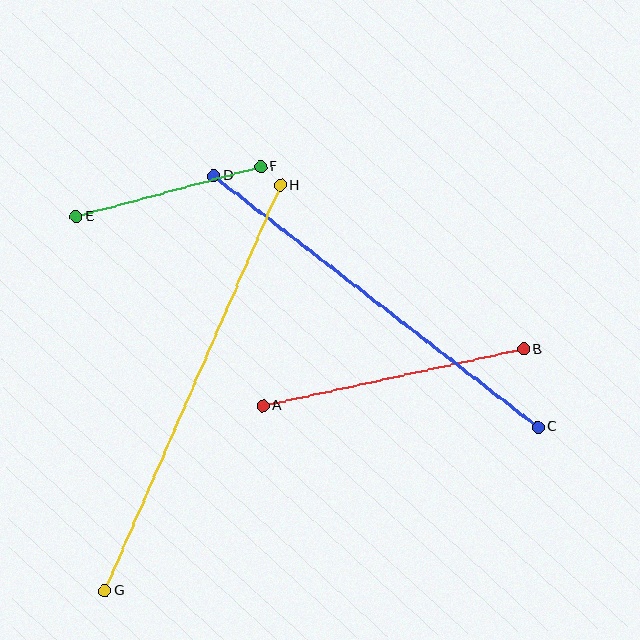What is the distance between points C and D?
The distance is approximately 410 pixels.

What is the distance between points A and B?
The distance is approximately 267 pixels.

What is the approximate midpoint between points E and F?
The midpoint is at approximately (169, 191) pixels.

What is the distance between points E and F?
The distance is approximately 191 pixels.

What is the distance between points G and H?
The distance is approximately 442 pixels.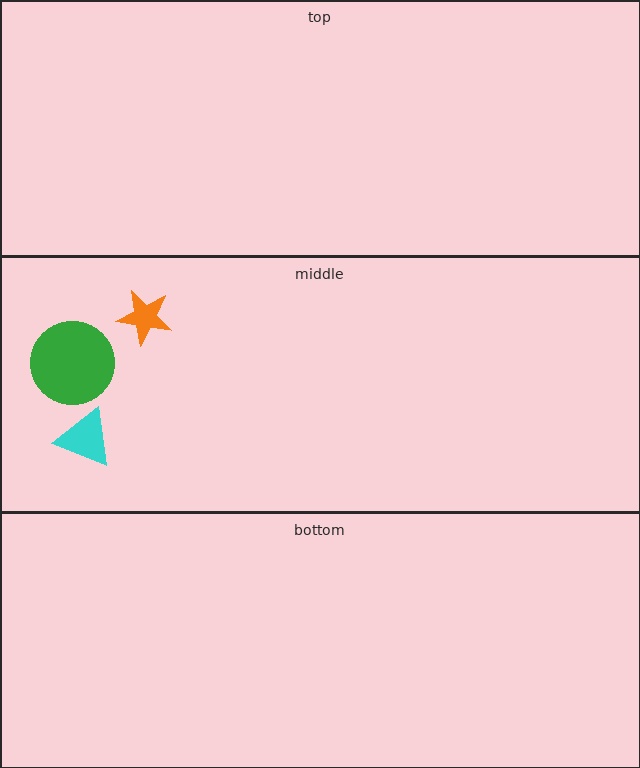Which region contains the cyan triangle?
The middle region.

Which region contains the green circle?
The middle region.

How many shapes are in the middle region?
3.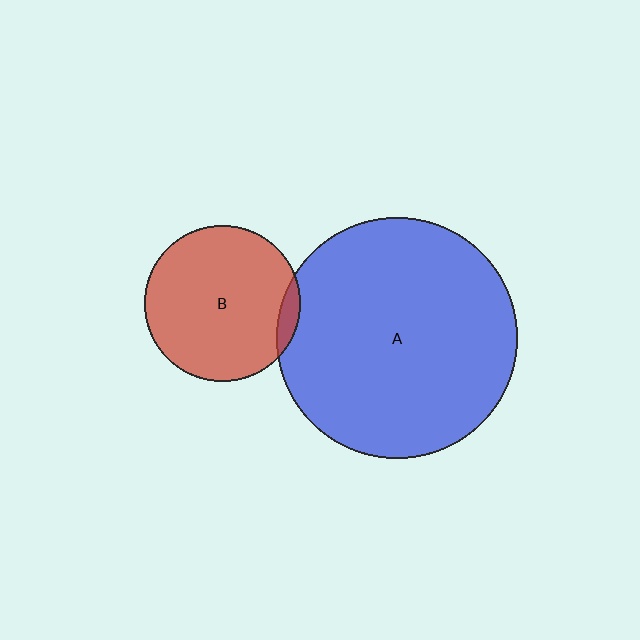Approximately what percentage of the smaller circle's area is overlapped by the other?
Approximately 5%.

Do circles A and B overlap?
Yes.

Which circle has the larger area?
Circle A (blue).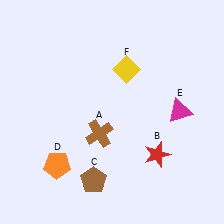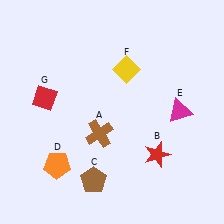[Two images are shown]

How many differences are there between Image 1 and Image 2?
There is 1 difference between the two images.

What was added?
A red diamond (G) was added in Image 2.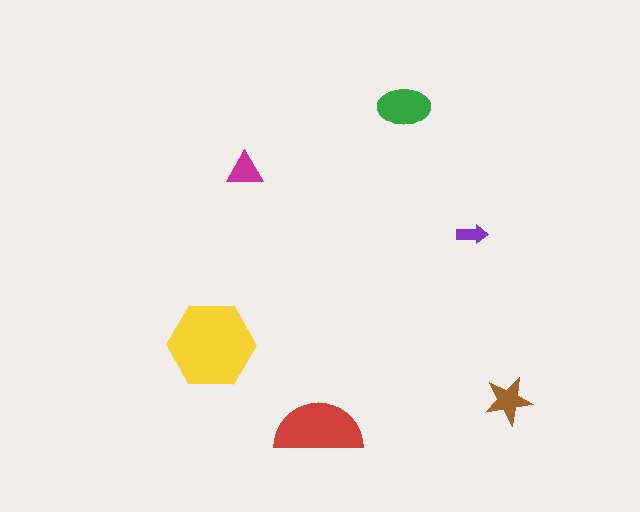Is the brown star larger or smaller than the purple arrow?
Larger.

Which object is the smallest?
The purple arrow.